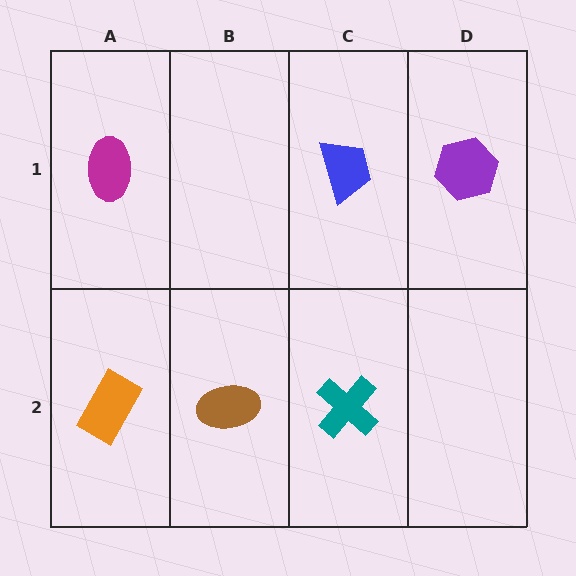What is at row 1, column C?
A blue trapezoid.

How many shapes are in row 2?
3 shapes.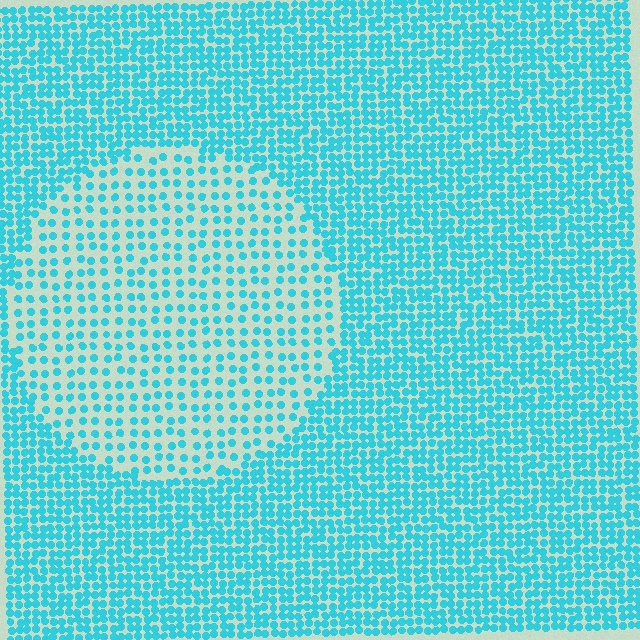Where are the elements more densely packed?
The elements are more densely packed outside the circle boundary.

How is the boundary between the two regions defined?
The boundary is defined by a change in element density (approximately 2.2x ratio). All elements are the same color, size, and shape.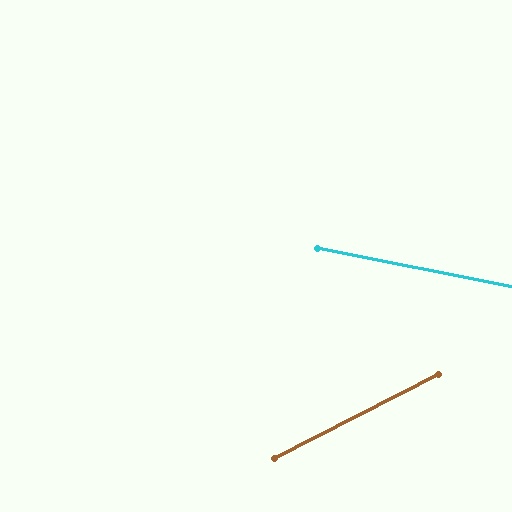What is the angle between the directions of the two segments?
Approximately 38 degrees.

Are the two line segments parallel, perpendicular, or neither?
Neither parallel nor perpendicular — they differ by about 38°.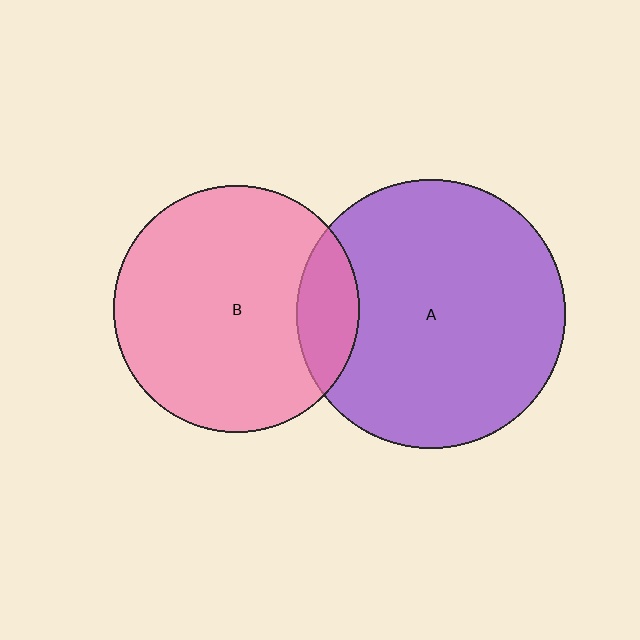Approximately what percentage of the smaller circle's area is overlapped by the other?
Approximately 15%.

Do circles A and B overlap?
Yes.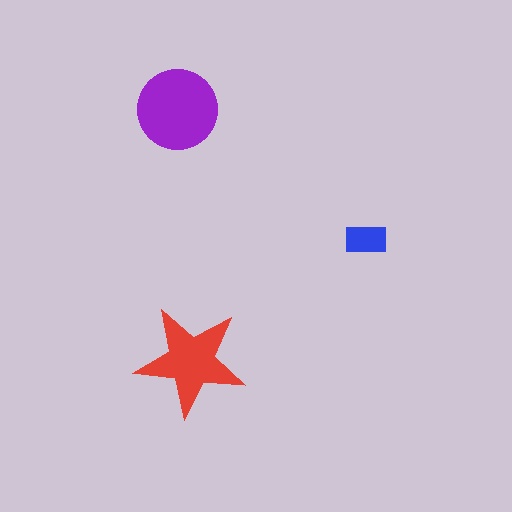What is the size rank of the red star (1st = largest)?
2nd.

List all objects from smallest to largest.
The blue rectangle, the red star, the purple circle.